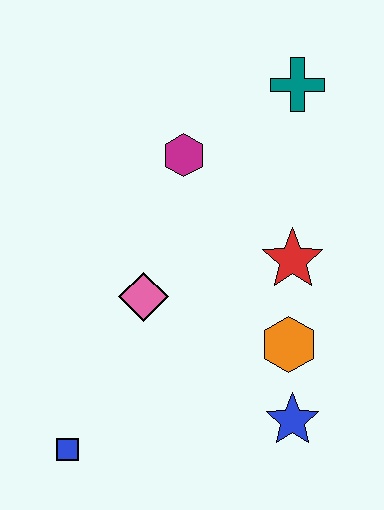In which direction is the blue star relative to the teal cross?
The blue star is below the teal cross.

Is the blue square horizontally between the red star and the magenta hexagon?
No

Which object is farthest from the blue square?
The teal cross is farthest from the blue square.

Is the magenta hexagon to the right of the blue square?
Yes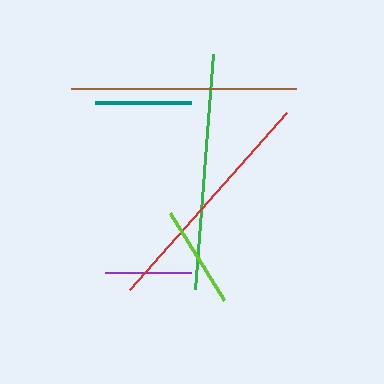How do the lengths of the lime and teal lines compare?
The lime and teal lines are approximately the same length.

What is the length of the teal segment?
The teal segment is approximately 97 pixels long.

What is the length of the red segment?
The red segment is approximately 236 pixels long.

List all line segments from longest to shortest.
From longest to shortest: red, green, brown, lime, teal, purple.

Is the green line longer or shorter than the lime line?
The green line is longer than the lime line.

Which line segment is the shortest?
The purple line is the shortest at approximately 86 pixels.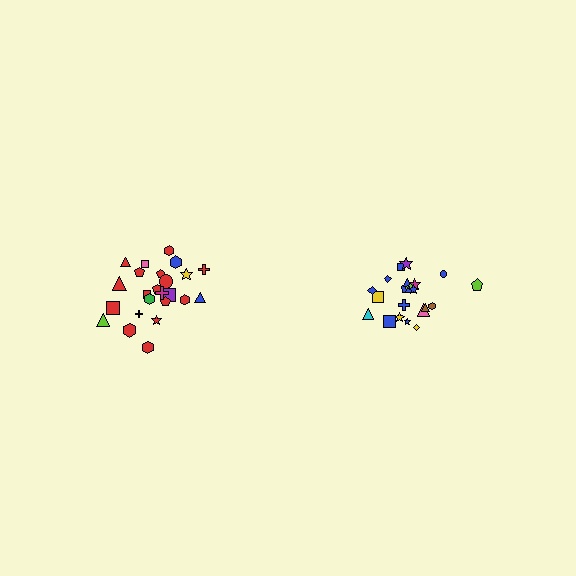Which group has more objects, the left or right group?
The left group.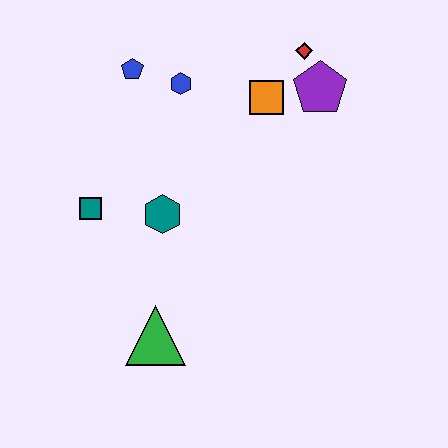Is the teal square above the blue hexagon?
No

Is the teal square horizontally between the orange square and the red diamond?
No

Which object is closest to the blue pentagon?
The blue hexagon is closest to the blue pentagon.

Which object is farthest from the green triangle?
The red diamond is farthest from the green triangle.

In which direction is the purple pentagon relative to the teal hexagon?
The purple pentagon is to the right of the teal hexagon.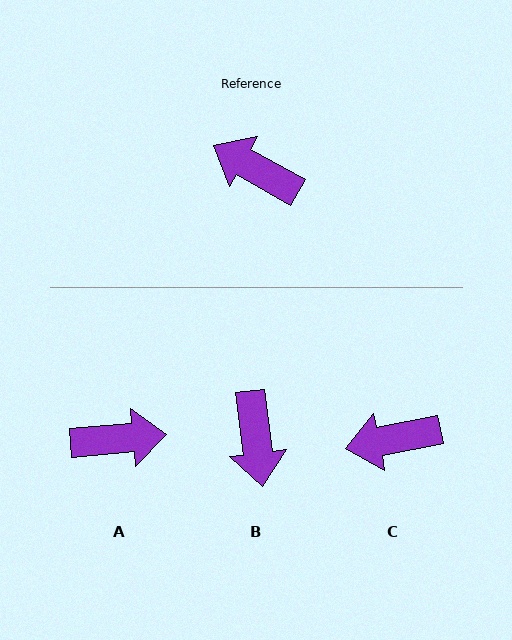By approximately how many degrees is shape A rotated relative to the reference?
Approximately 145 degrees clockwise.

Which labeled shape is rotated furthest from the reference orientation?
A, about 145 degrees away.